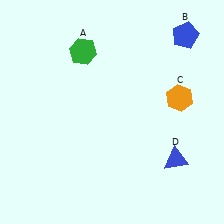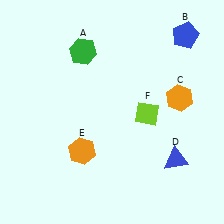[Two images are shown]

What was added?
An orange hexagon (E), a lime diamond (F) were added in Image 2.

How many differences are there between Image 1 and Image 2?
There are 2 differences between the two images.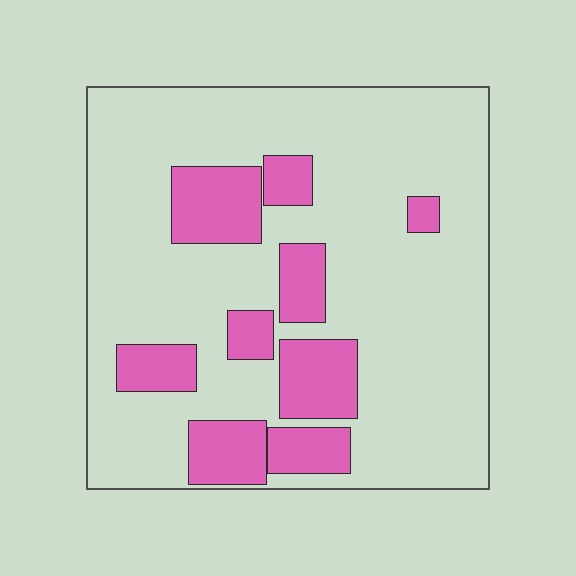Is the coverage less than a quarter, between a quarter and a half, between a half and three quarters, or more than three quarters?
Less than a quarter.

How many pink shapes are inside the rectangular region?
9.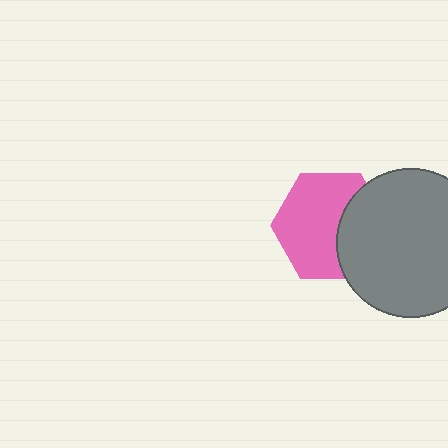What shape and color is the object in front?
The object in front is a gray circle.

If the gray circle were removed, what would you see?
You would see the complete pink hexagon.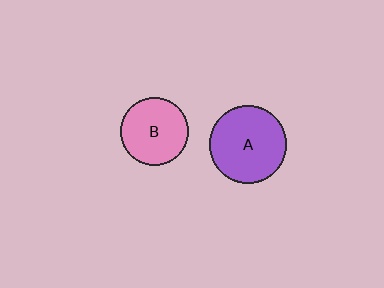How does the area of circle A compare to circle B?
Approximately 1.3 times.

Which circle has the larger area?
Circle A (purple).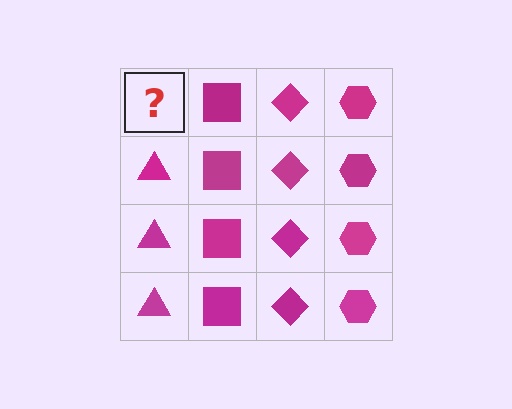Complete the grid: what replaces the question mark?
The question mark should be replaced with a magenta triangle.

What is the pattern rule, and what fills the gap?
The rule is that each column has a consistent shape. The gap should be filled with a magenta triangle.